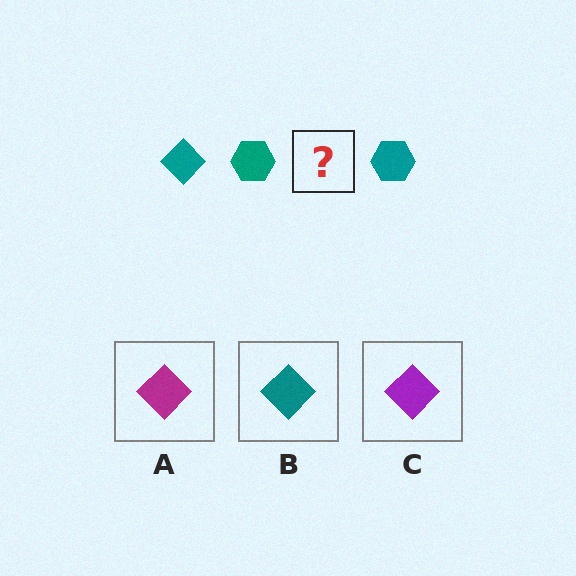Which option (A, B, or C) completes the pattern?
B.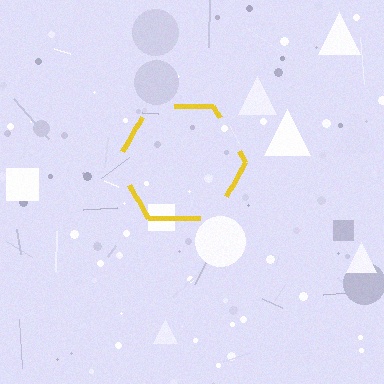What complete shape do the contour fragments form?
The contour fragments form a hexagon.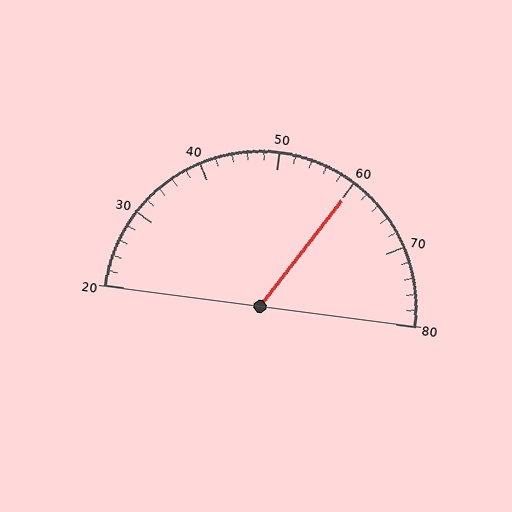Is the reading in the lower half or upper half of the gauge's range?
The reading is in the upper half of the range (20 to 80).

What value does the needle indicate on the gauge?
The needle indicates approximately 60.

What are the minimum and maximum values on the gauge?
The gauge ranges from 20 to 80.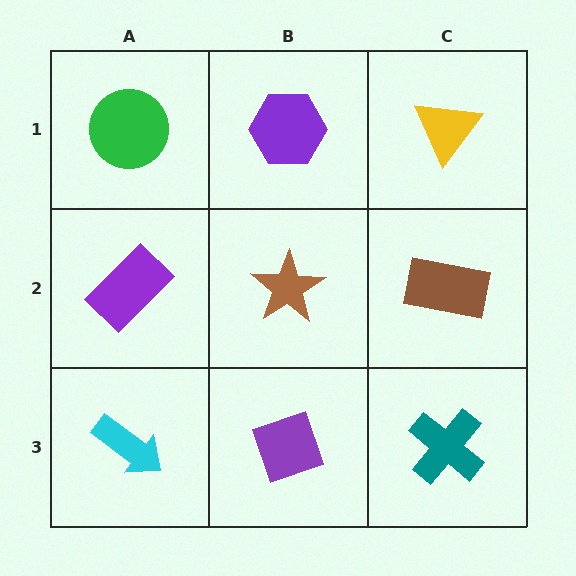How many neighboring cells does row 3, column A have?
2.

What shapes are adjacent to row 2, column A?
A green circle (row 1, column A), a cyan arrow (row 3, column A), a brown star (row 2, column B).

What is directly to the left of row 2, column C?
A brown star.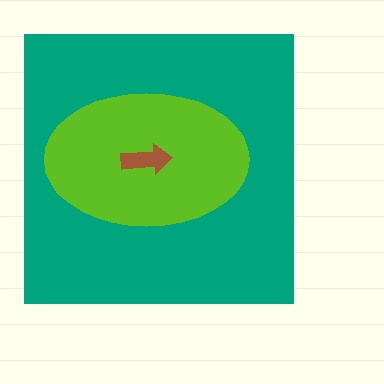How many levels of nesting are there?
3.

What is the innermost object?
The brown arrow.